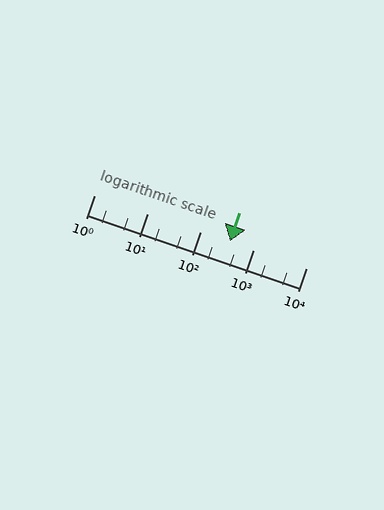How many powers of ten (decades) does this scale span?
The scale spans 4 decades, from 1 to 10000.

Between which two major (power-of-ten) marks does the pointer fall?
The pointer is between 100 and 1000.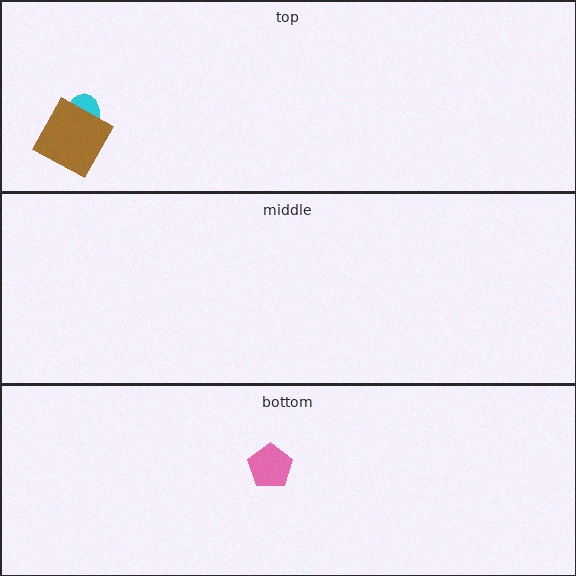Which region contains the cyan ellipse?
The top region.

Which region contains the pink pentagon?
The bottom region.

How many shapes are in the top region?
2.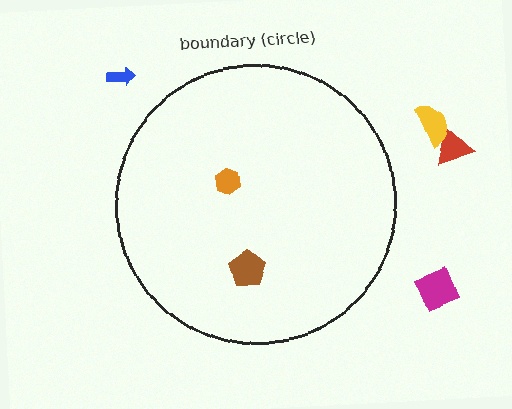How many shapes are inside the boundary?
2 inside, 4 outside.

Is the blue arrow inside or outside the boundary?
Outside.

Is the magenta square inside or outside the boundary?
Outside.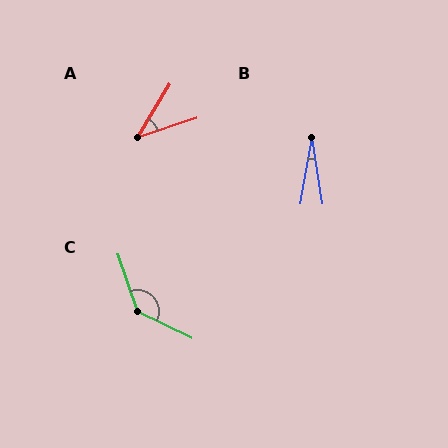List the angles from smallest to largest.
B (19°), A (40°), C (134°).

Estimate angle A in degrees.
Approximately 40 degrees.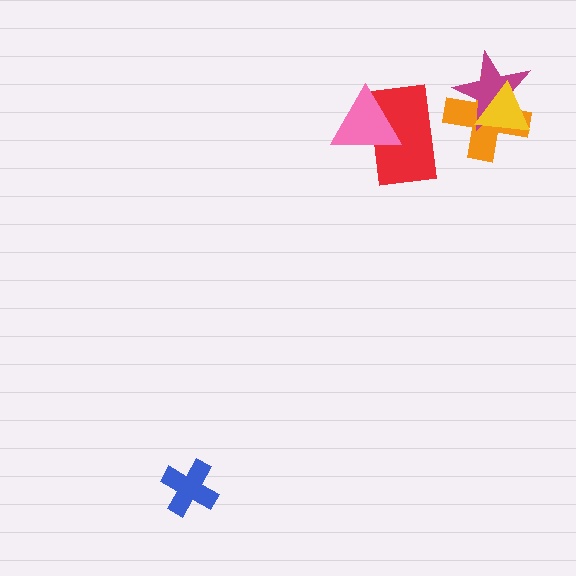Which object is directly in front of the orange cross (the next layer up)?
The magenta star is directly in front of the orange cross.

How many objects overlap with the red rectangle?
1 object overlaps with the red rectangle.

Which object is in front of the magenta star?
The yellow triangle is in front of the magenta star.